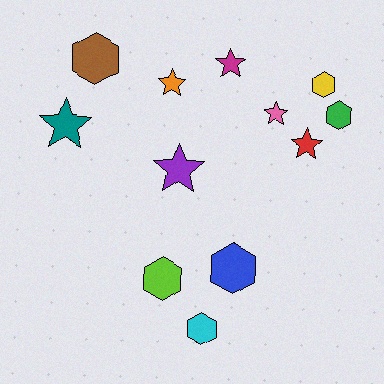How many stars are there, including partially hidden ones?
There are 6 stars.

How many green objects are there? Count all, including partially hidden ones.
There is 1 green object.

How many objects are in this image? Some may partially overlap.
There are 12 objects.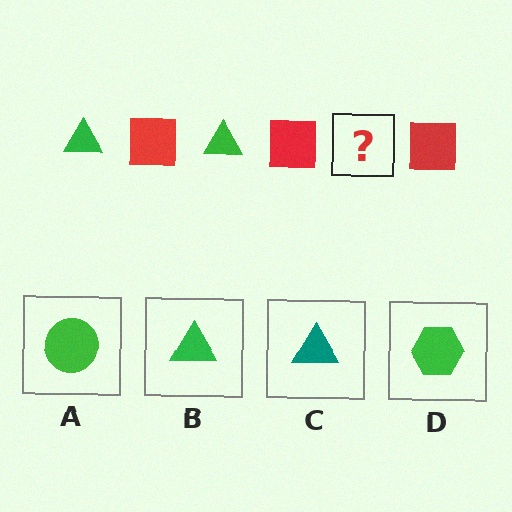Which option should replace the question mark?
Option B.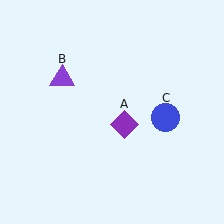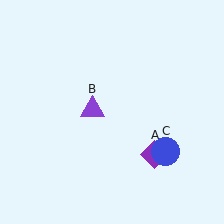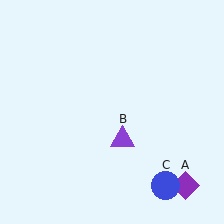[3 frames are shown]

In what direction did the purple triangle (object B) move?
The purple triangle (object B) moved down and to the right.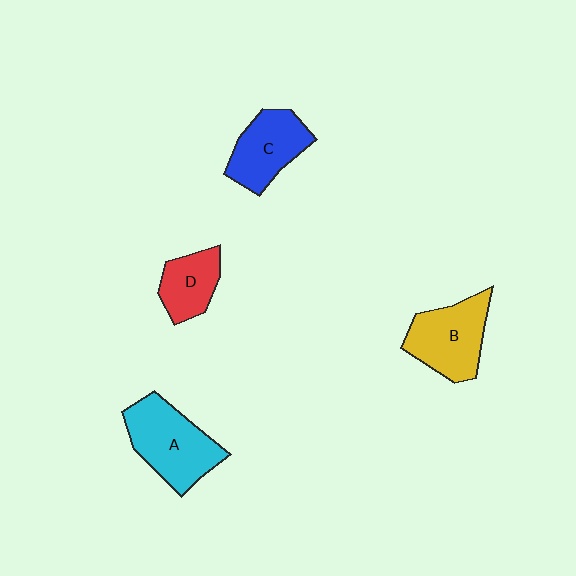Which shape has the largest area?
Shape A (cyan).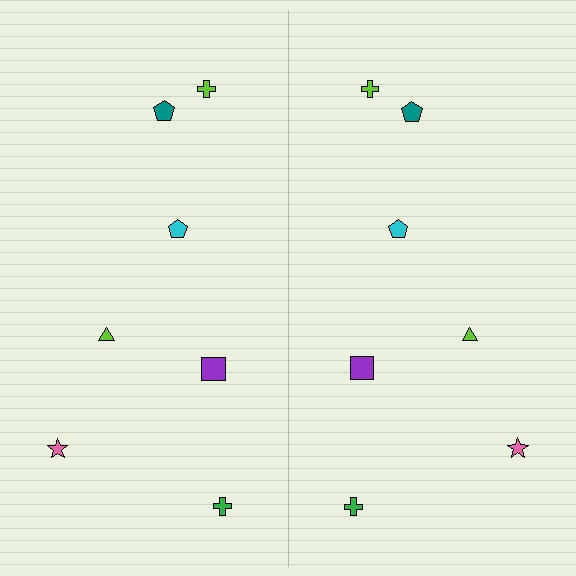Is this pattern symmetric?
Yes, this pattern has bilateral (reflection) symmetry.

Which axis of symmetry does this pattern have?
The pattern has a vertical axis of symmetry running through the center of the image.